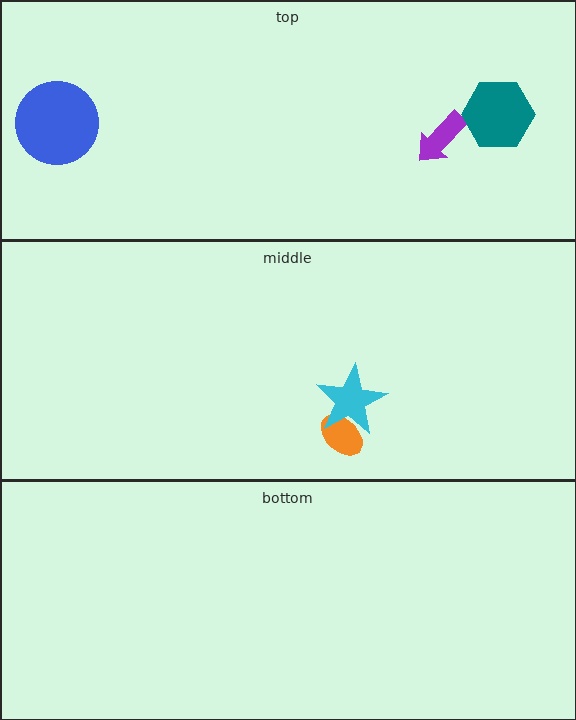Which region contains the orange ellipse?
The middle region.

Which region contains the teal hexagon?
The top region.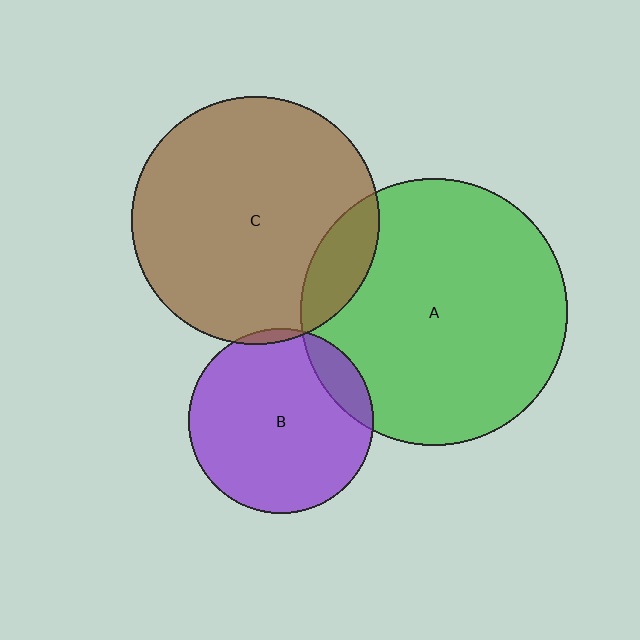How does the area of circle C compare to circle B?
Approximately 1.8 times.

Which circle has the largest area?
Circle A (green).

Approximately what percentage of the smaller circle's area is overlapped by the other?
Approximately 5%.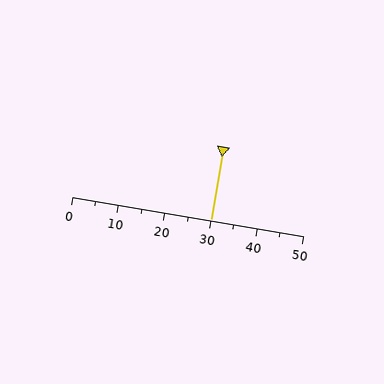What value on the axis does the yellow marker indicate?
The marker indicates approximately 30.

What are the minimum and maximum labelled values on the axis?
The axis runs from 0 to 50.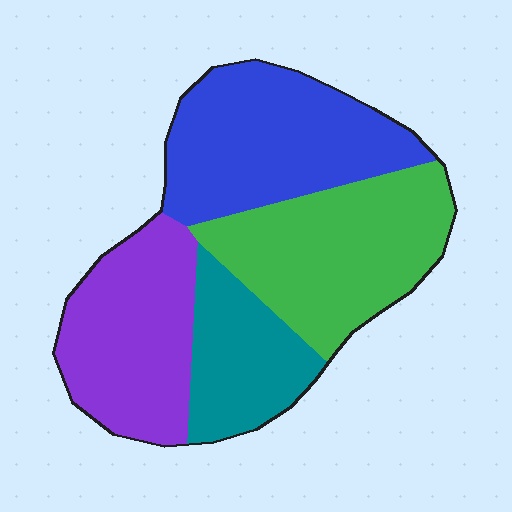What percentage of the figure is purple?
Purple covers around 25% of the figure.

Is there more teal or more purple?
Purple.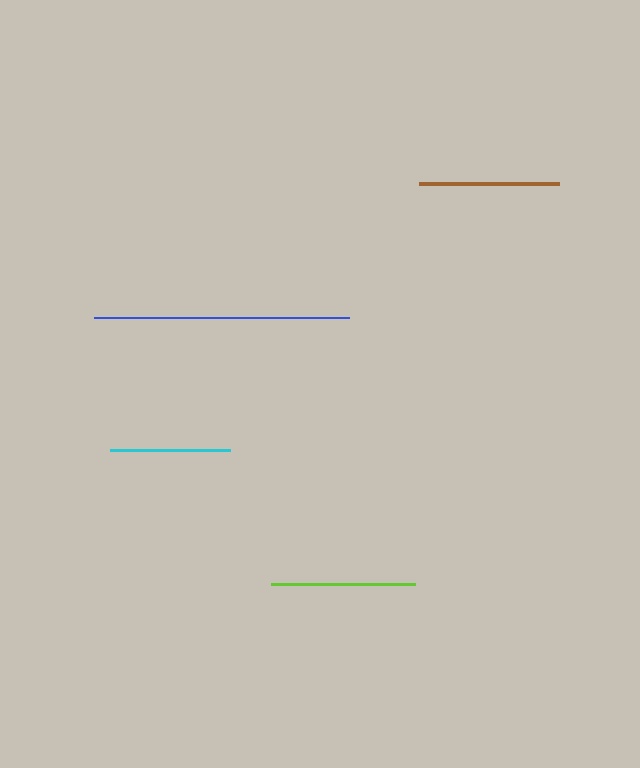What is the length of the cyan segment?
The cyan segment is approximately 120 pixels long.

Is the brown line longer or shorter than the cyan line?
The brown line is longer than the cyan line.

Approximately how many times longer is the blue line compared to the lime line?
The blue line is approximately 1.8 times the length of the lime line.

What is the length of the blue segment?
The blue segment is approximately 255 pixels long.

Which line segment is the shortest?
The cyan line is the shortest at approximately 120 pixels.